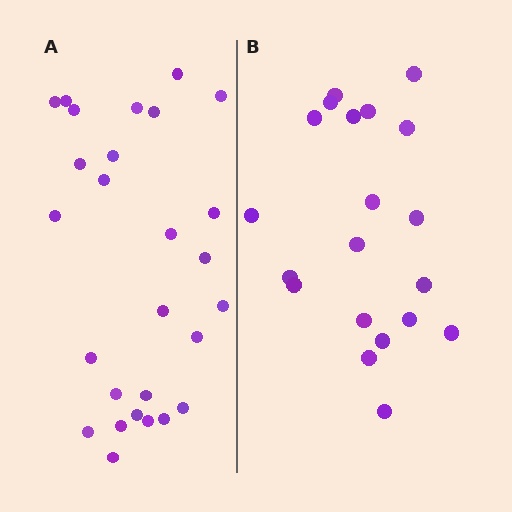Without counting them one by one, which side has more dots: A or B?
Region A (the left region) has more dots.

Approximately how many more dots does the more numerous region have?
Region A has roughly 8 or so more dots than region B.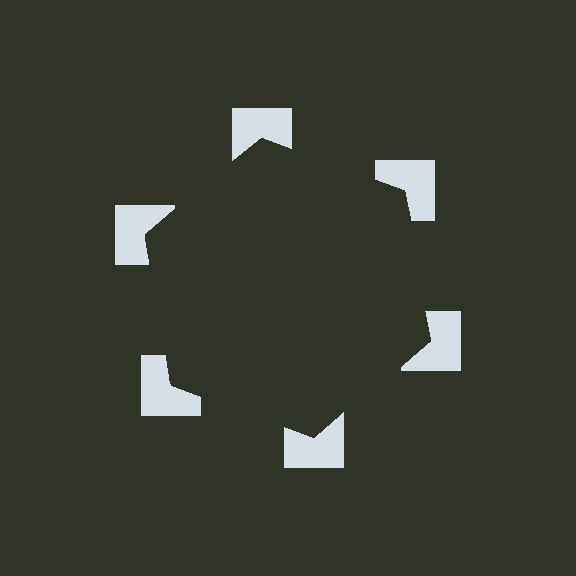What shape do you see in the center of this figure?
An illusory hexagon — its edges are inferred from the aligned wedge cuts in the notched squares, not physically drawn.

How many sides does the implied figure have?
6 sides.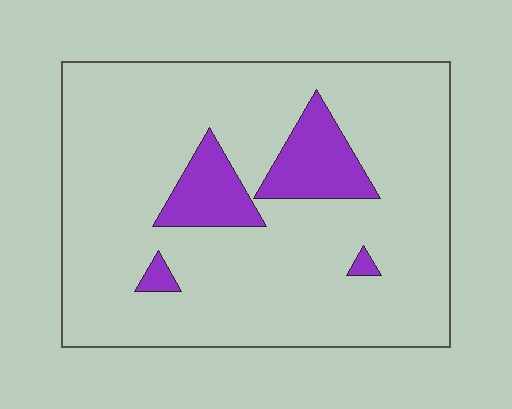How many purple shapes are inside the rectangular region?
4.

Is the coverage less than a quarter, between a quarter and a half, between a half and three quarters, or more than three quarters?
Less than a quarter.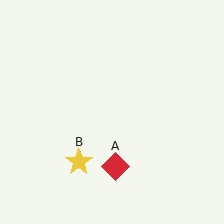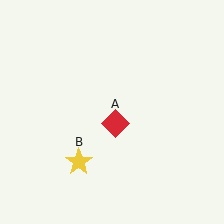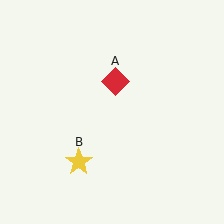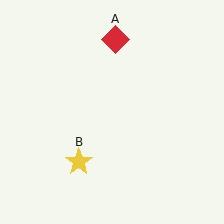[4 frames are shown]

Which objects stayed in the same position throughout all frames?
Yellow star (object B) remained stationary.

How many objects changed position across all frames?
1 object changed position: red diamond (object A).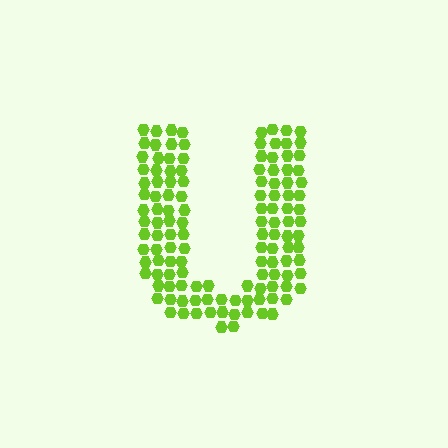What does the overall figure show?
The overall figure shows the letter U.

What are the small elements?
The small elements are hexagons.